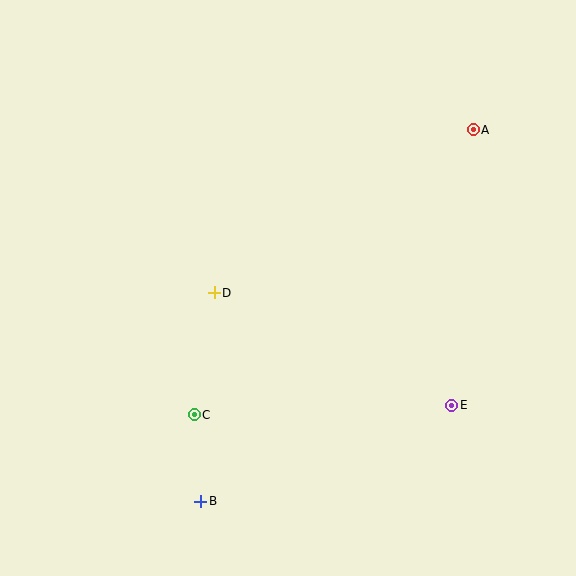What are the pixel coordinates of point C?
Point C is at (194, 415).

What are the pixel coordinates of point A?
Point A is at (473, 130).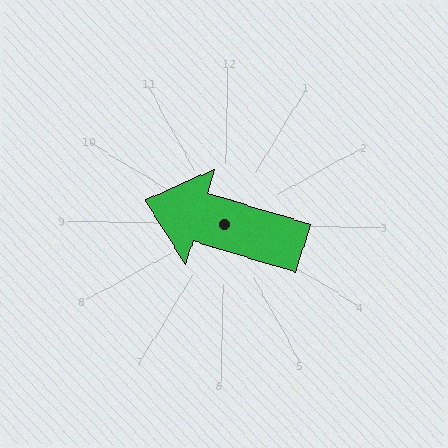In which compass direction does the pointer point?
West.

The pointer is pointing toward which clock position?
Roughly 10 o'clock.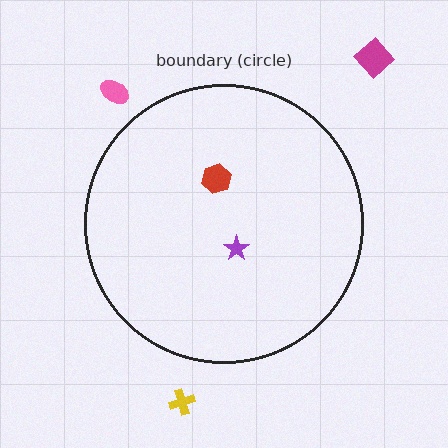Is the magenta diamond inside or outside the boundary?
Outside.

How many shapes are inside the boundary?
2 inside, 3 outside.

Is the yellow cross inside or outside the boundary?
Outside.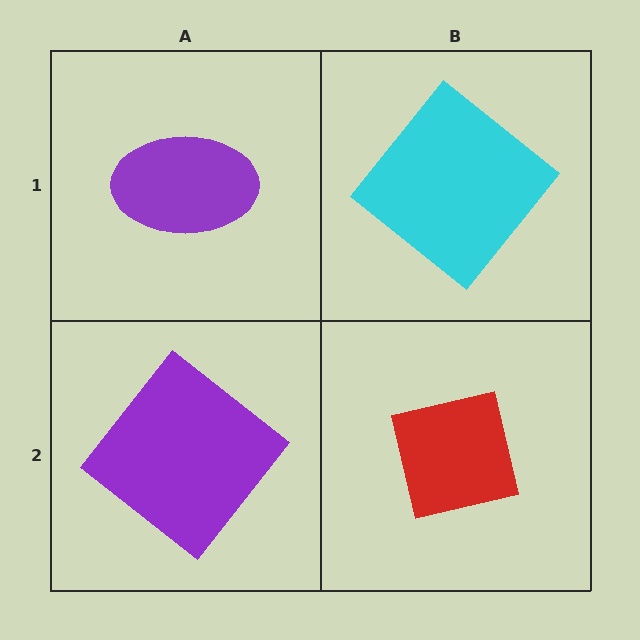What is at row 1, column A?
A purple ellipse.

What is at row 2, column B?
A red square.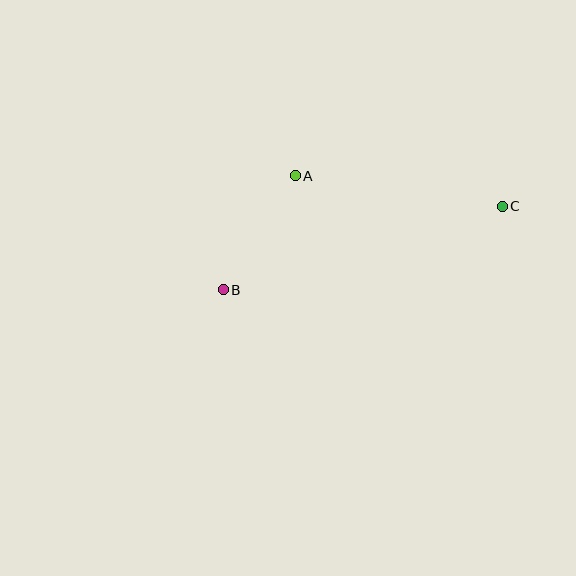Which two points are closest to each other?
Points A and B are closest to each other.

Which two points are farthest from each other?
Points B and C are farthest from each other.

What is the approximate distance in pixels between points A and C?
The distance between A and C is approximately 209 pixels.